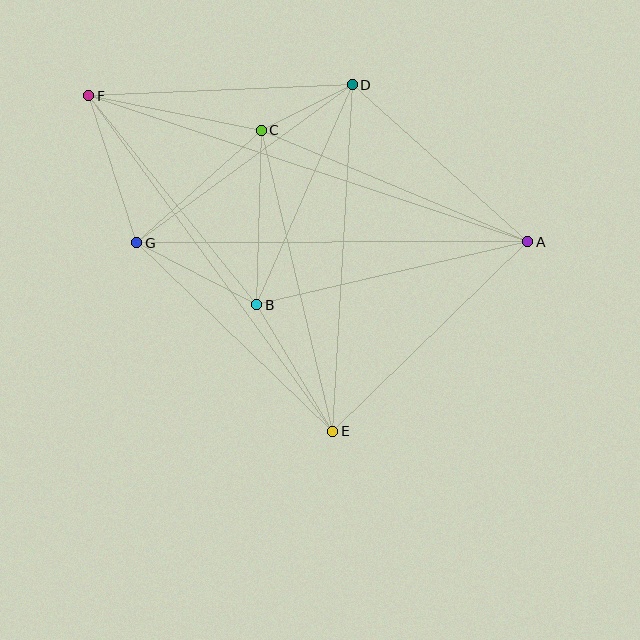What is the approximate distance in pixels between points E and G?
The distance between E and G is approximately 272 pixels.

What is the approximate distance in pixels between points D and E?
The distance between D and E is approximately 347 pixels.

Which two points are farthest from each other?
Points A and F are farthest from each other.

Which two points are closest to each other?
Points C and D are closest to each other.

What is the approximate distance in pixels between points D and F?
The distance between D and F is approximately 264 pixels.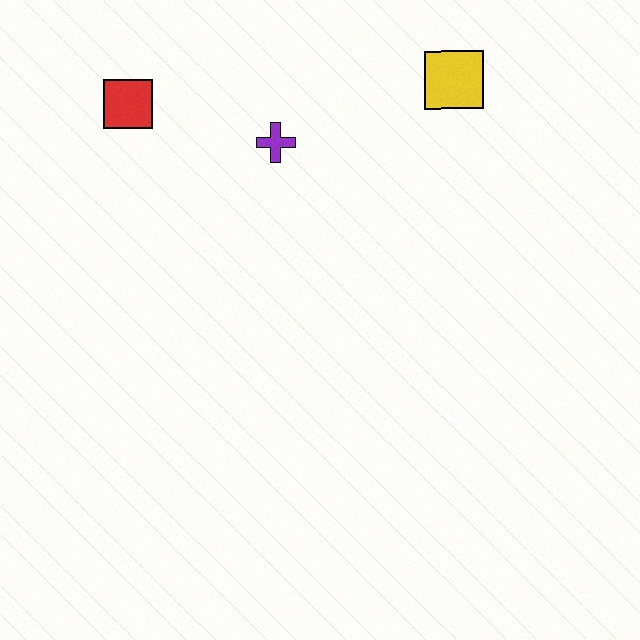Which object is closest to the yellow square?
The purple cross is closest to the yellow square.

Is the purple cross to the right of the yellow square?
No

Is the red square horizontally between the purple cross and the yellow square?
No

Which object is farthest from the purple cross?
The yellow square is farthest from the purple cross.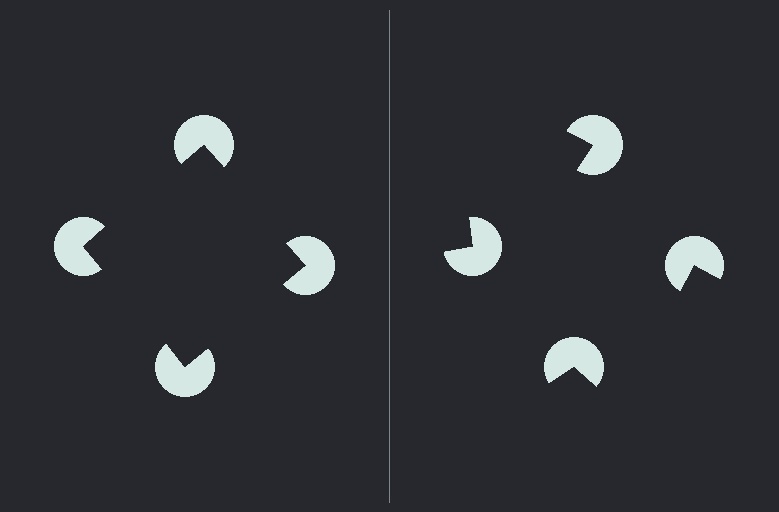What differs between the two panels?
The pac-man discs are positioned identically on both sides; only the wedge orientations differ. On the left they align to a square; on the right they are misaligned.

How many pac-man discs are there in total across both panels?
8 — 4 on each side.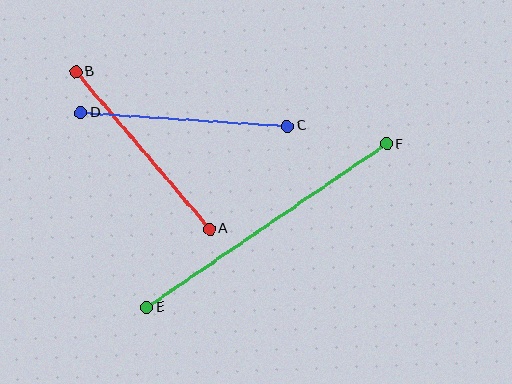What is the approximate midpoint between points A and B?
The midpoint is at approximately (143, 150) pixels.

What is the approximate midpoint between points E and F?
The midpoint is at approximately (267, 226) pixels.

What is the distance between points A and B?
The distance is approximately 207 pixels.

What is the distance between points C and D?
The distance is approximately 207 pixels.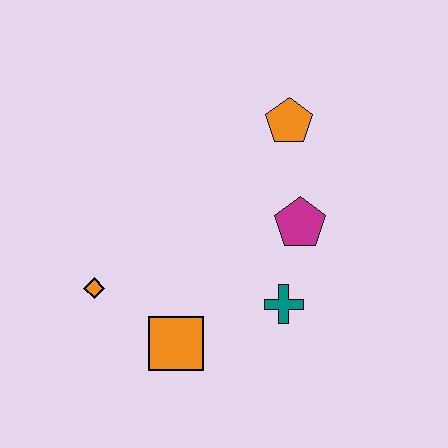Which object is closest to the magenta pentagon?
The teal cross is closest to the magenta pentagon.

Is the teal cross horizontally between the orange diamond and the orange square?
No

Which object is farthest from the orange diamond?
The orange pentagon is farthest from the orange diamond.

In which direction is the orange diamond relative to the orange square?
The orange diamond is to the left of the orange square.